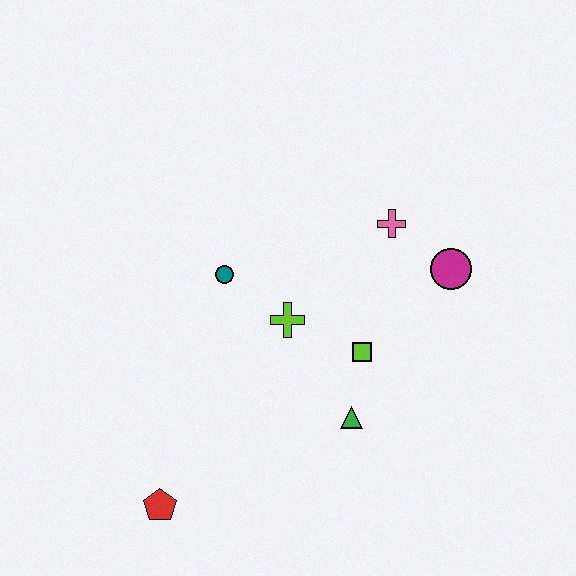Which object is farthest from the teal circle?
The red pentagon is farthest from the teal circle.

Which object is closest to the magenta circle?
The pink cross is closest to the magenta circle.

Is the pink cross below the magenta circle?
No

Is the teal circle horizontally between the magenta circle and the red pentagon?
Yes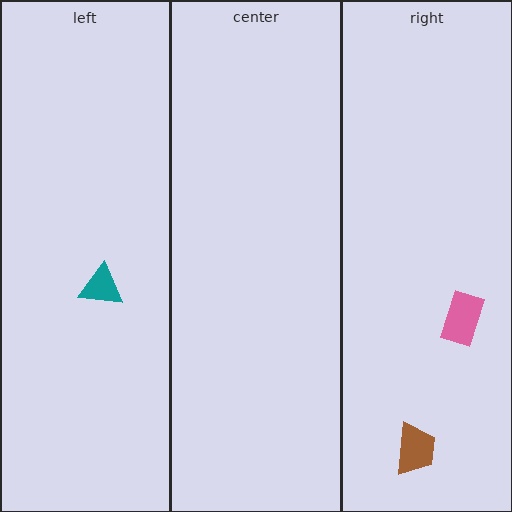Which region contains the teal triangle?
The left region.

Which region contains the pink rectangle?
The right region.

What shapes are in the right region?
The brown trapezoid, the pink rectangle.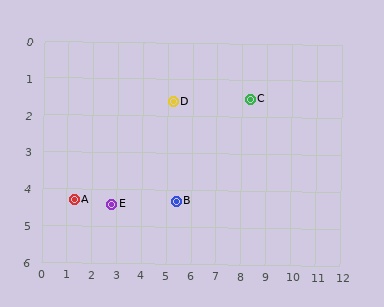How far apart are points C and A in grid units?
Points C and A are about 7.5 grid units apart.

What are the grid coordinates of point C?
Point C is at approximately (8.3, 1.5).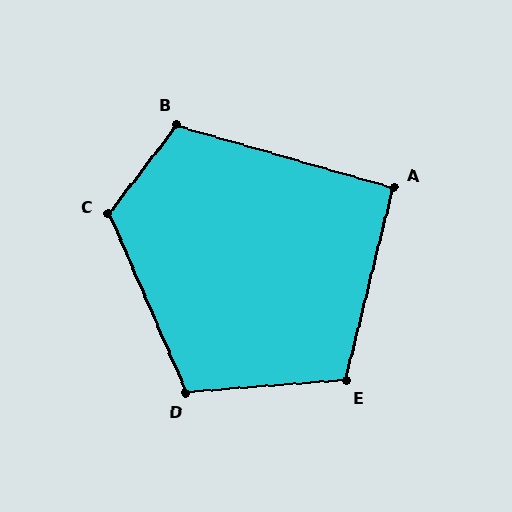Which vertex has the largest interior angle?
C, at approximately 119 degrees.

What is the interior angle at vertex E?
Approximately 108 degrees (obtuse).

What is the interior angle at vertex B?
Approximately 111 degrees (obtuse).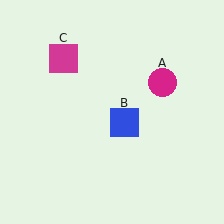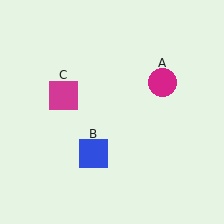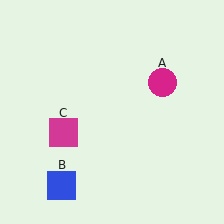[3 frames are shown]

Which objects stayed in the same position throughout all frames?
Magenta circle (object A) remained stationary.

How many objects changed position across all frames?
2 objects changed position: blue square (object B), magenta square (object C).